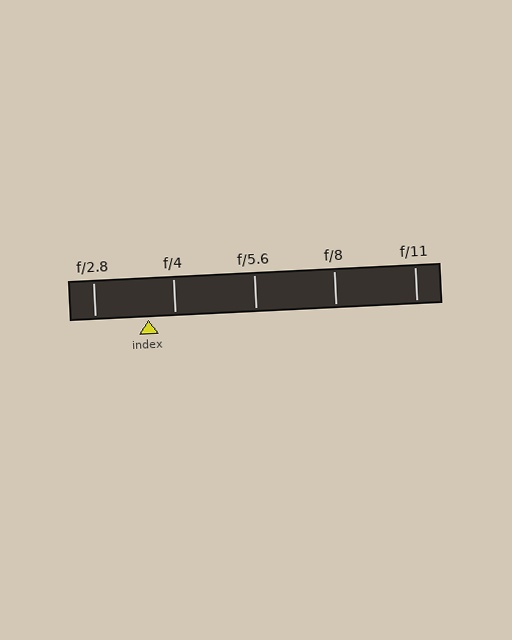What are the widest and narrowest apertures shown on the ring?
The widest aperture shown is f/2.8 and the narrowest is f/11.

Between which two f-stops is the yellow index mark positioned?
The index mark is between f/2.8 and f/4.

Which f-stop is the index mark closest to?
The index mark is closest to f/4.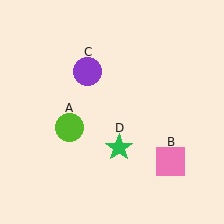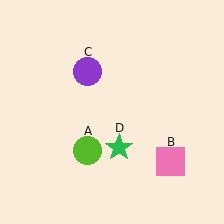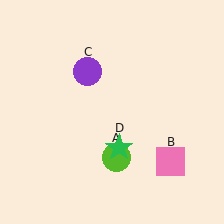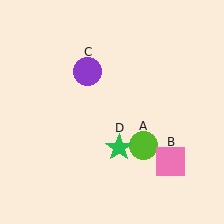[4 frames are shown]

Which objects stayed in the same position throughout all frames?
Pink square (object B) and purple circle (object C) and green star (object D) remained stationary.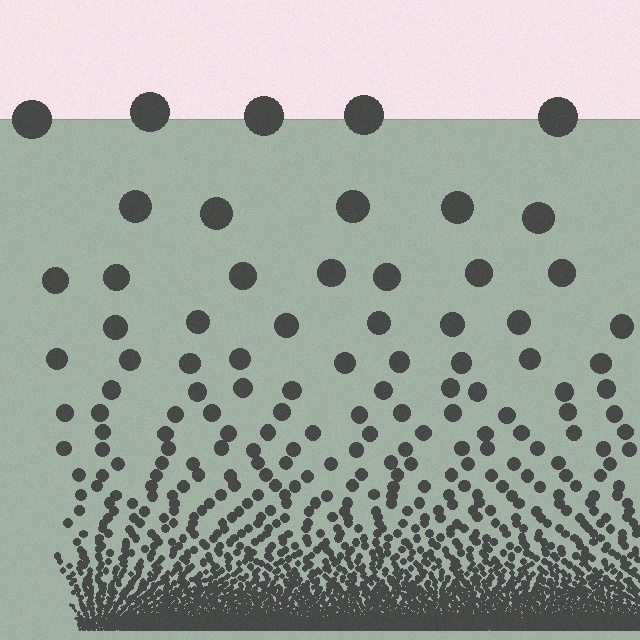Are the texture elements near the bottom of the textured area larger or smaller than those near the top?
Smaller. The gradient is inverted — elements near the bottom are smaller and denser.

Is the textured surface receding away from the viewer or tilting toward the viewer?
The surface appears to tilt toward the viewer. Texture elements get larger and sparser toward the top.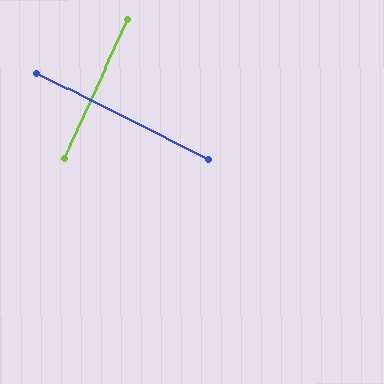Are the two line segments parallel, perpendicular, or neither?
Perpendicular — they meet at approximately 88°.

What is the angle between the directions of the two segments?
Approximately 88 degrees.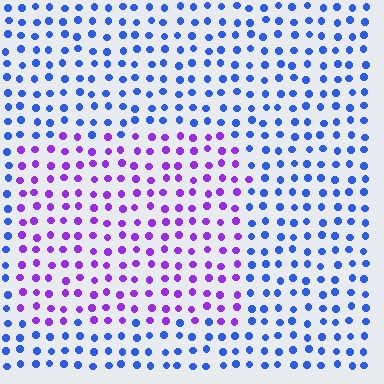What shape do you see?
I see a rectangle.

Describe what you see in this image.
The image is filled with small blue elements in a uniform arrangement. A rectangle-shaped region is visible where the elements are tinted to a slightly different hue, forming a subtle color boundary.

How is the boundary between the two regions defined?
The boundary is defined purely by a slight shift in hue (about 52 degrees). Spacing, size, and orientation are identical on both sides.